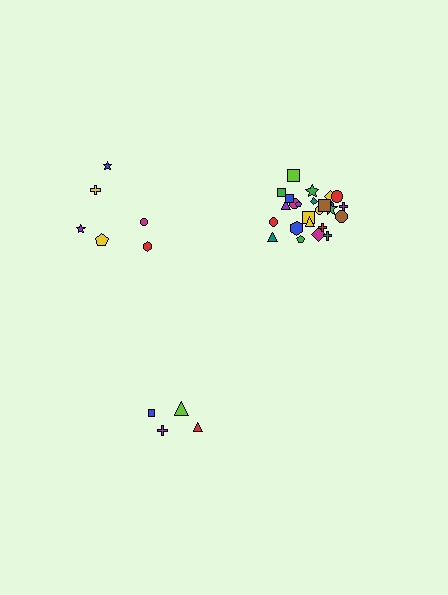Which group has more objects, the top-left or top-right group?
The top-right group.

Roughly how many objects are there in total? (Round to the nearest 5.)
Roughly 35 objects in total.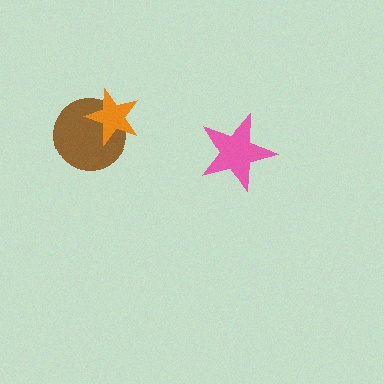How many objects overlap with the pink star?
0 objects overlap with the pink star.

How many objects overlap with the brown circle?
1 object overlaps with the brown circle.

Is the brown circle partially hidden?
Yes, it is partially covered by another shape.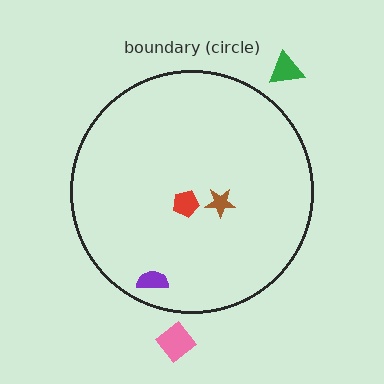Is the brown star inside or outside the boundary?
Inside.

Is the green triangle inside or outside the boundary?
Outside.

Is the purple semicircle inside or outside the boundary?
Inside.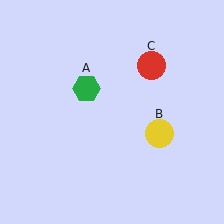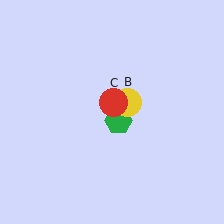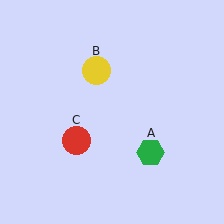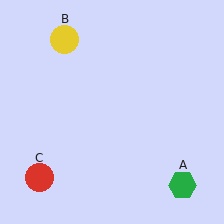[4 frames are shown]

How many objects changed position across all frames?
3 objects changed position: green hexagon (object A), yellow circle (object B), red circle (object C).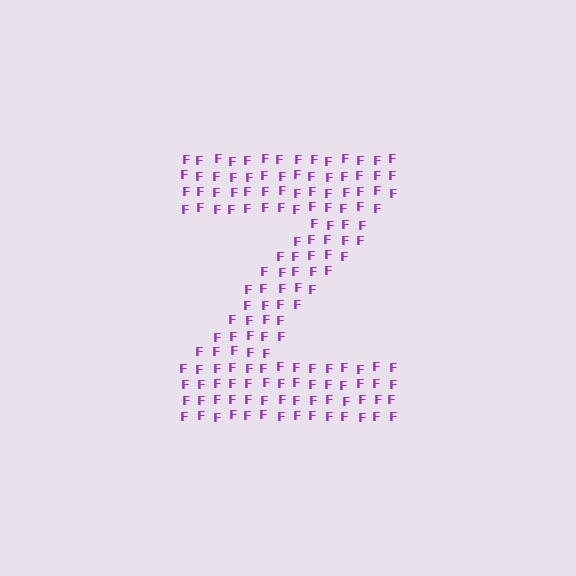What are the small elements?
The small elements are letter F's.